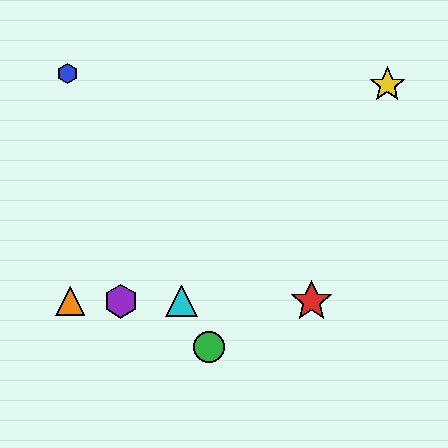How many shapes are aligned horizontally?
4 shapes (the red star, the purple hexagon, the orange triangle, the cyan triangle) are aligned horizontally.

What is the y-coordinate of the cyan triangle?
The cyan triangle is at y≈301.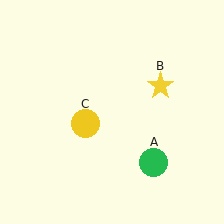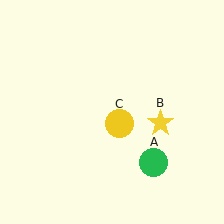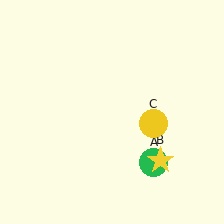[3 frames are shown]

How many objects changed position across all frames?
2 objects changed position: yellow star (object B), yellow circle (object C).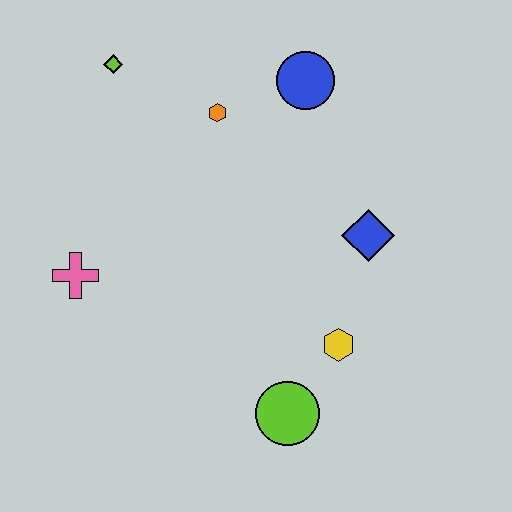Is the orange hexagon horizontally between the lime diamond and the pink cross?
No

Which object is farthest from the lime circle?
The lime diamond is farthest from the lime circle.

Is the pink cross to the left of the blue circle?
Yes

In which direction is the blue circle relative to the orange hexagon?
The blue circle is to the right of the orange hexagon.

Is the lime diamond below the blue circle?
No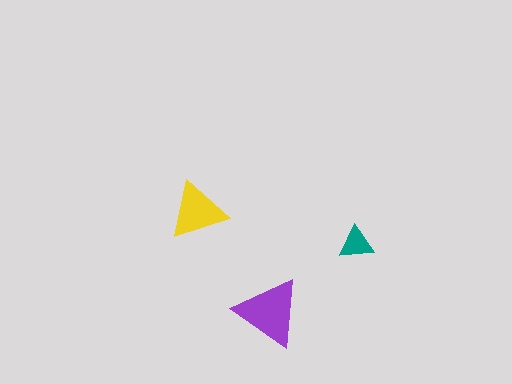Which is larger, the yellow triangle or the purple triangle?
The purple one.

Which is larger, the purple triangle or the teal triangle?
The purple one.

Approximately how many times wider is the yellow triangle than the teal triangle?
About 1.5 times wider.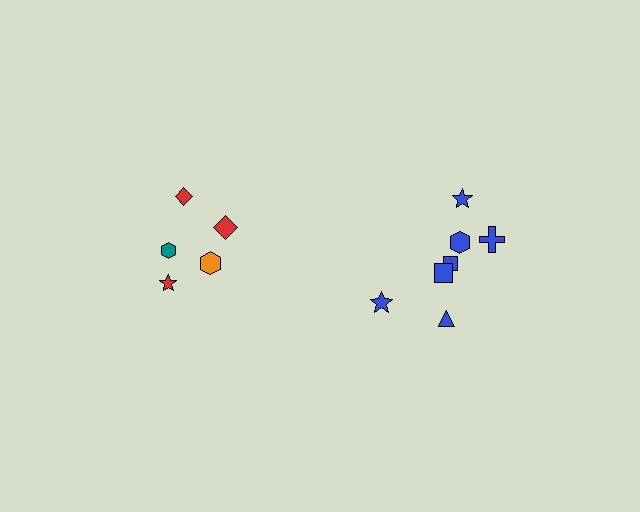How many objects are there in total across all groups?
There are 12 objects.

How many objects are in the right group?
There are 7 objects.